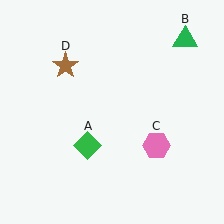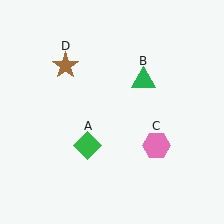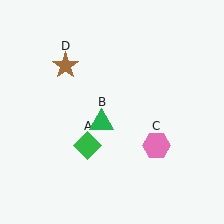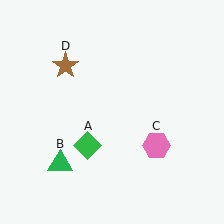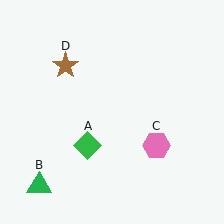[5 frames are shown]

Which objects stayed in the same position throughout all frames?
Green diamond (object A) and pink hexagon (object C) and brown star (object D) remained stationary.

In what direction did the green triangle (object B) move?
The green triangle (object B) moved down and to the left.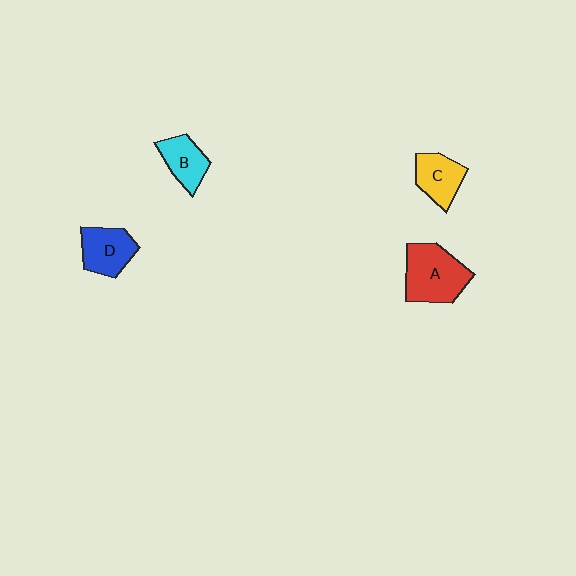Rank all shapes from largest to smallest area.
From largest to smallest: A (red), D (blue), C (yellow), B (cyan).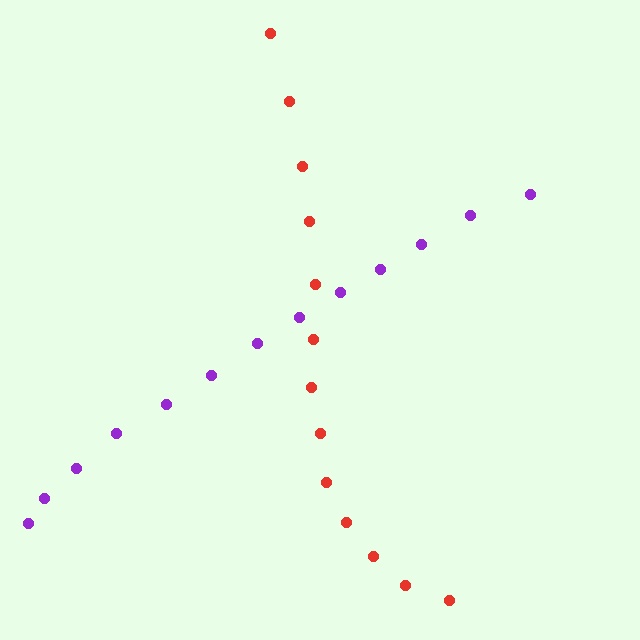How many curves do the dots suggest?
There are 2 distinct paths.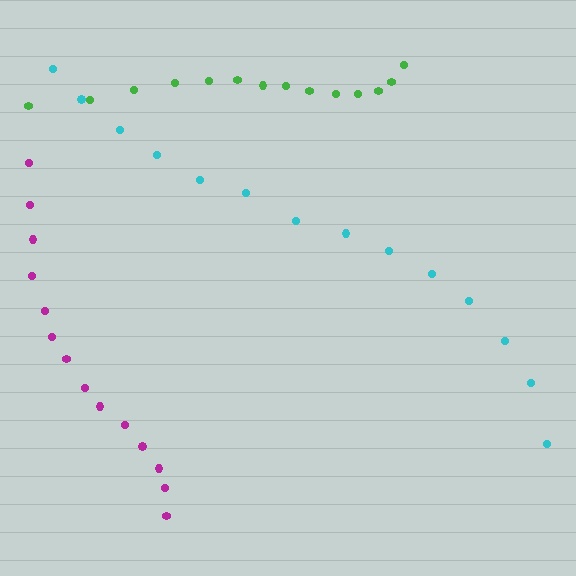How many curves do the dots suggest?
There are 3 distinct paths.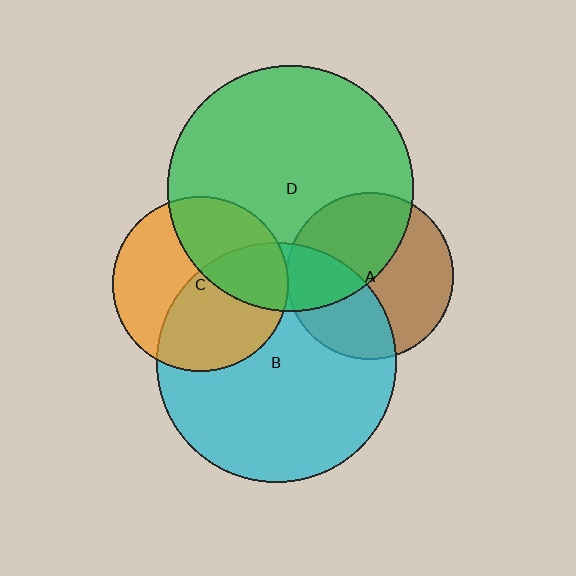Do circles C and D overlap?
Yes.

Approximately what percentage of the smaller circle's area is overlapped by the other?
Approximately 35%.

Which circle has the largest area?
Circle D (green).